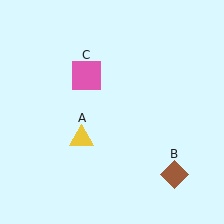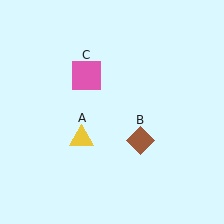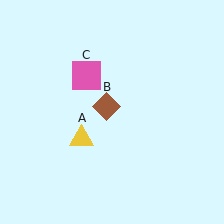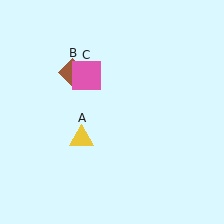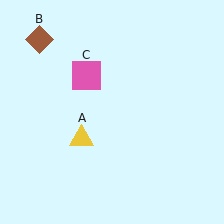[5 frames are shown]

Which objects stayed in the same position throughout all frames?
Yellow triangle (object A) and pink square (object C) remained stationary.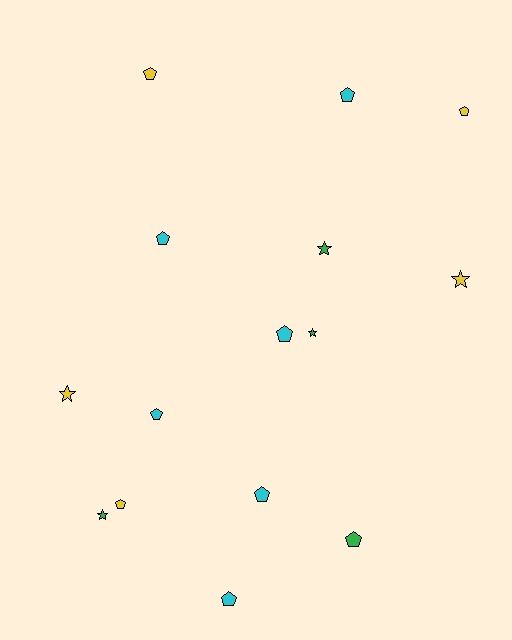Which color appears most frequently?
Cyan, with 6 objects.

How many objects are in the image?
There are 15 objects.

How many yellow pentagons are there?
There are 3 yellow pentagons.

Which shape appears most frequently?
Pentagon, with 10 objects.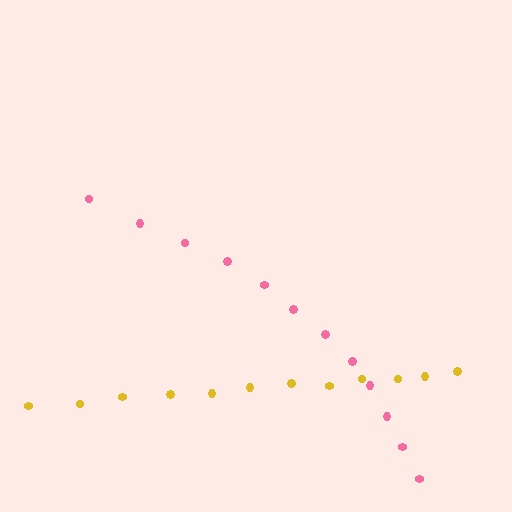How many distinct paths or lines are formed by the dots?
There are 2 distinct paths.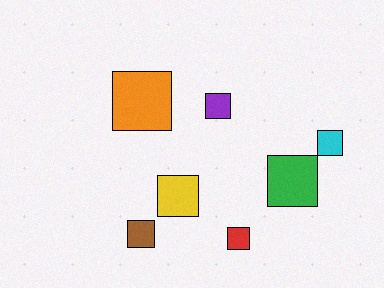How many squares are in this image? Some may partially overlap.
There are 7 squares.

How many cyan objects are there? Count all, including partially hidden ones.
There is 1 cyan object.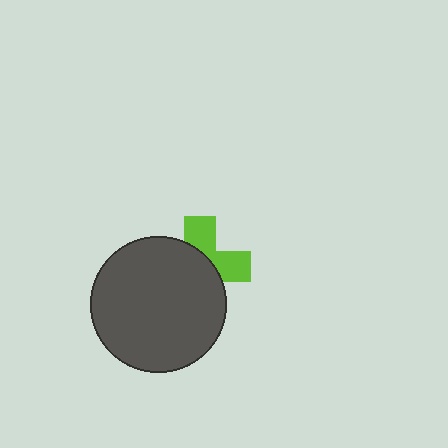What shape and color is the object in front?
The object in front is a dark gray circle.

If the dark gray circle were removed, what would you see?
You would see the complete lime cross.